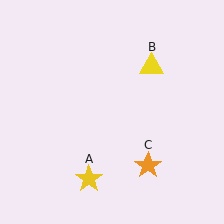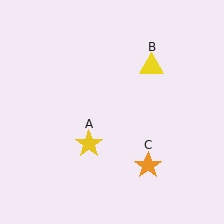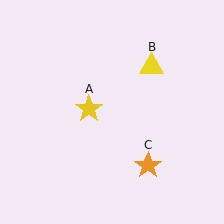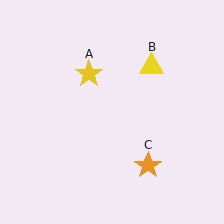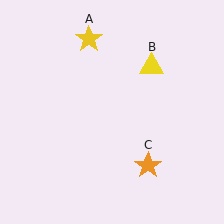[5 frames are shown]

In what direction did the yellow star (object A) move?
The yellow star (object A) moved up.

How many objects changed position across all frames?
1 object changed position: yellow star (object A).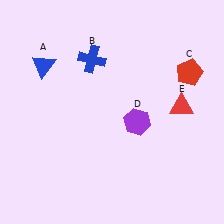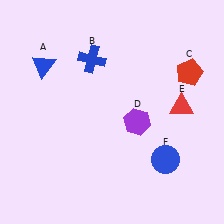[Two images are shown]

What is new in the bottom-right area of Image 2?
A blue circle (F) was added in the bottom-right area of Image 2.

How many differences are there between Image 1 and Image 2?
There is 1 difference between the two images.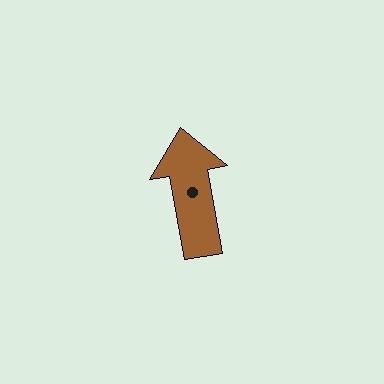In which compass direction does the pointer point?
North.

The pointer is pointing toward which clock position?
Roughly 12 o'clock.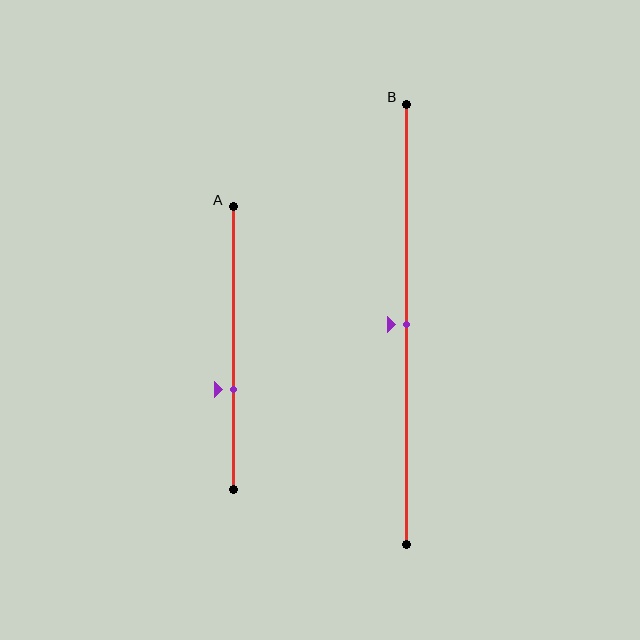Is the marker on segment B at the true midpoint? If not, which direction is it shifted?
Yes, the marker on segment B is at the true midpoint.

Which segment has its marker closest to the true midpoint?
Segment B has its marker closest to the true midpoint.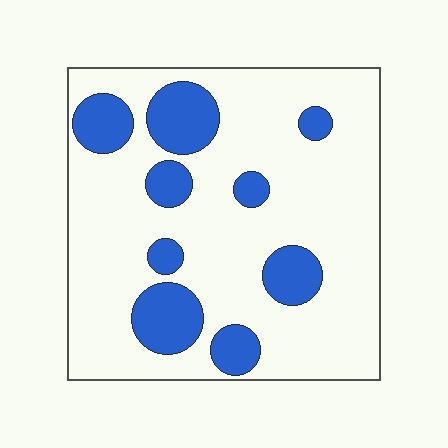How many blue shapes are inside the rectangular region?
9.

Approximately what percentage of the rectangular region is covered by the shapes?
Approximately 20%.